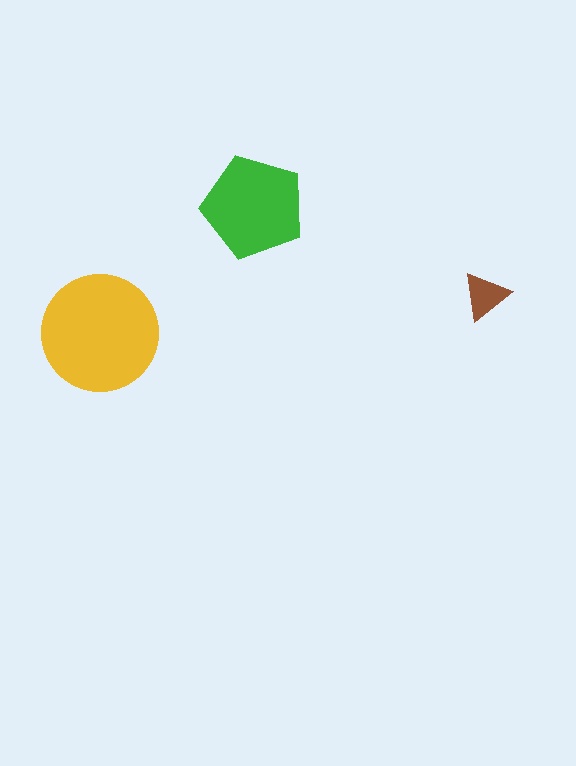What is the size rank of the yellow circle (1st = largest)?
1st.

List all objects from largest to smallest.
The yellow circle, the green pentagon, the brown triangle.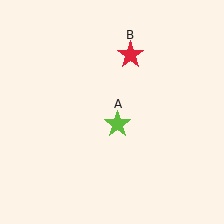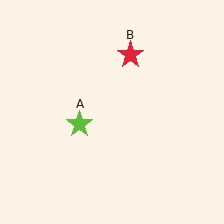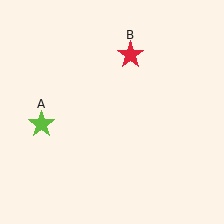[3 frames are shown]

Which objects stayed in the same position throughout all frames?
Red star (object B) remained stationary.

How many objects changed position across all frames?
1 object changed position: lime star (object A).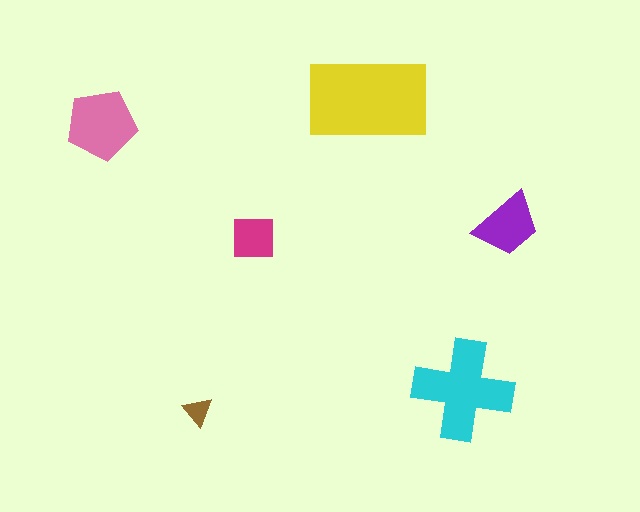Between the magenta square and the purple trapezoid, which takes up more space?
The purple trapezoid.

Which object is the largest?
The yellow rectangle.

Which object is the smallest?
The brown triangle.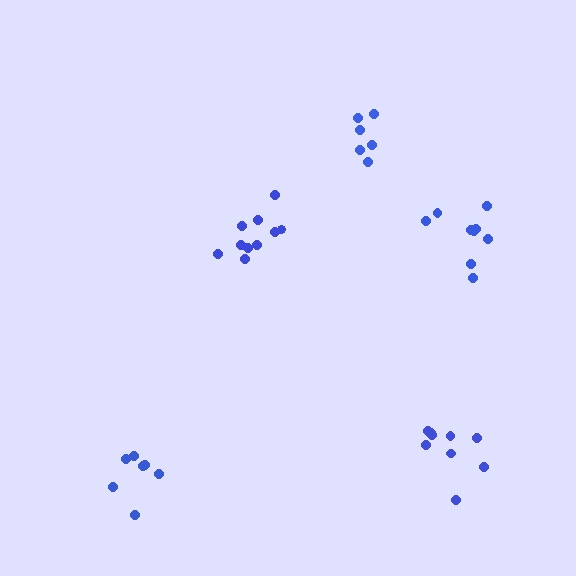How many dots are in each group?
Group 1: 9 dots, Group 2: 9 dots, Group 3: 7 dots, Group 4: 10 dots, Group 5: 6 dots (41 total).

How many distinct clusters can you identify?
There are 5 distinct clusters.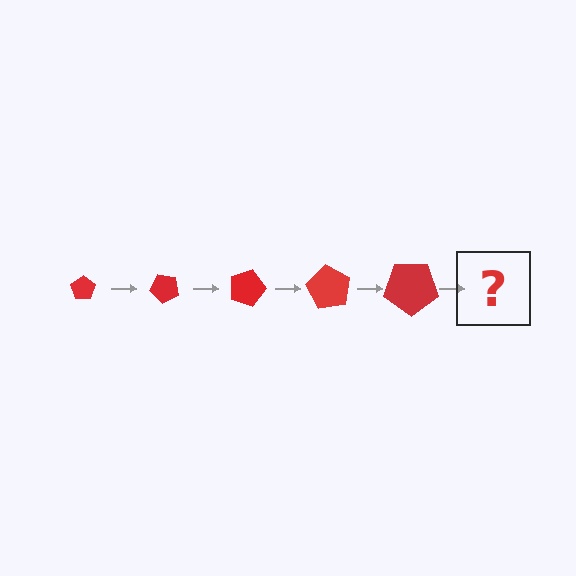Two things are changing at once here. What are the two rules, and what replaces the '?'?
The two rules are that the pentagon grows larger each step and it rotates 45 degrees each step. The '?' should be a pentagon, larger than the previous one and rotated 225 degrees from the start.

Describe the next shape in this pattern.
It should be a pentagon, larger than the previous one and rotated 225 degrees from the start.